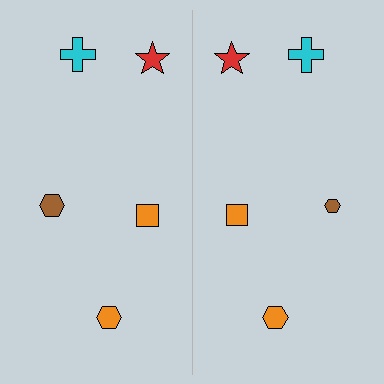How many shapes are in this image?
There are 10 shapes in this image.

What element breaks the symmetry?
The brown hexagon on the right side has a different size than its mirror counterpart.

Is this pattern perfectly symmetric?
No, the pattern is not perfectly symmetric. The brown hexagon on the right side has a different size than its mirror counterpart.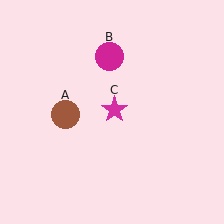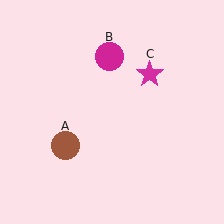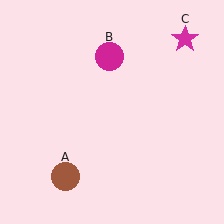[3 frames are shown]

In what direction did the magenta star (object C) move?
The magenta star (object C) moved up and to the right.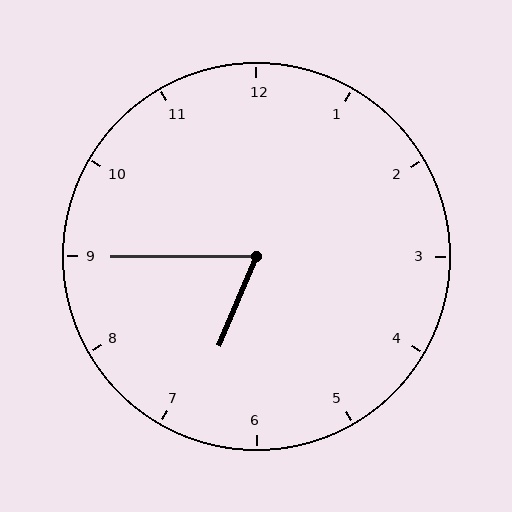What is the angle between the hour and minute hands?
Approximately 68 degrees.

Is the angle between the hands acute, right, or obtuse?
It is acute.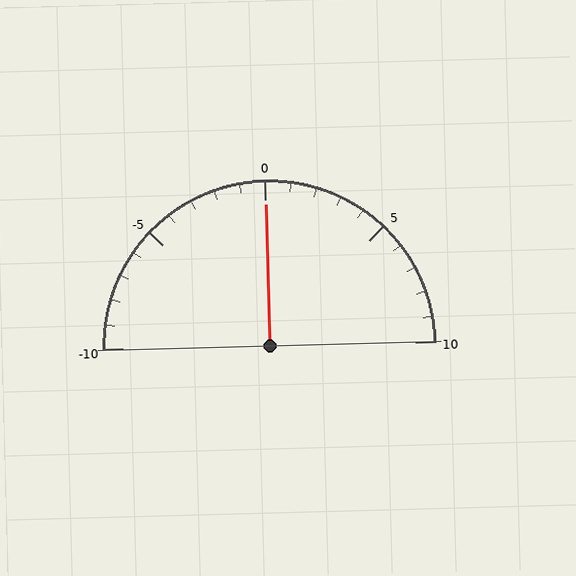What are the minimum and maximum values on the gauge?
The gauge ranges from -10 to 10.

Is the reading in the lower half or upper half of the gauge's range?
The reading is in the upper half of the range (-10 to 10).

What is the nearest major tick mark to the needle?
The nearest major tick mark is 0.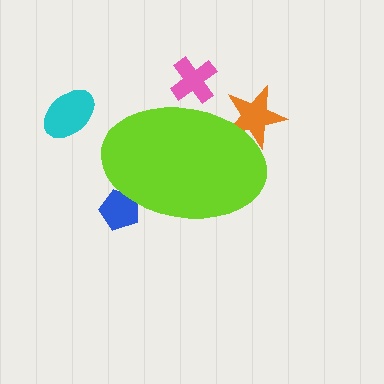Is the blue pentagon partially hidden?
Yes, the blue pentagon is partially hidden behind the lime ellipse.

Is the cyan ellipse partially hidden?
No, the cyan ellipse is fully visible.